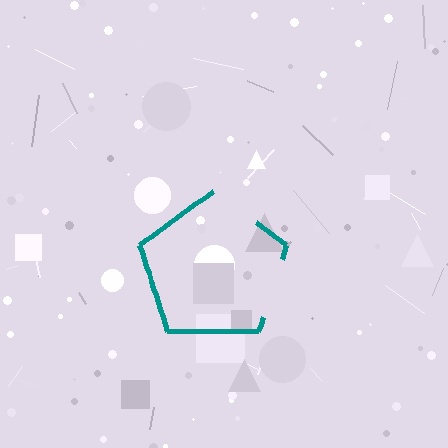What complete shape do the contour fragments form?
The contour fragments form a pentagon.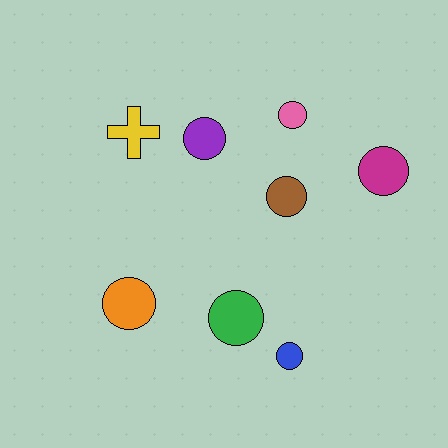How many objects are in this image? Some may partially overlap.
There are 8 objects.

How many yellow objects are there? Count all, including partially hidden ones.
There is 1 yellow object.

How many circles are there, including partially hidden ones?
There are 7 circles.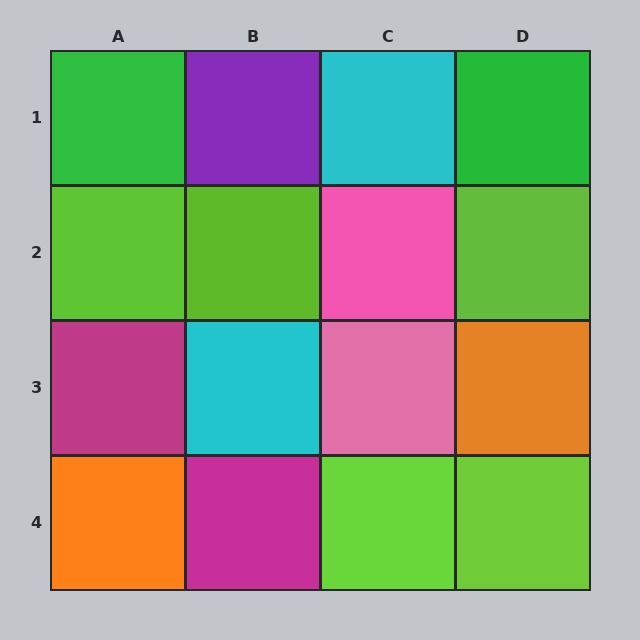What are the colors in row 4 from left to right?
Orange, magenta, lime, lime.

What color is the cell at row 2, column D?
Lime.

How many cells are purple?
1 cell is purple.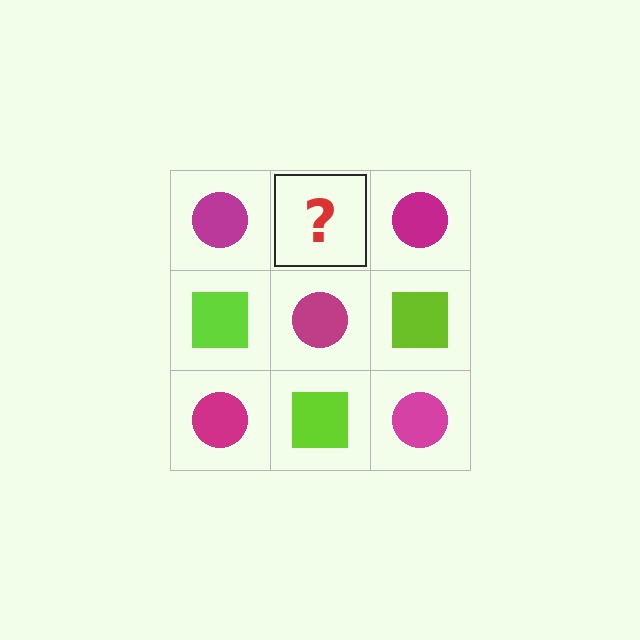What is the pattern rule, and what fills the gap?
The rule is that it alternates magenta circle and lime square in a checkerboard pattern. The gap should be filled with a lime square.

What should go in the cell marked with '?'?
The missing cell should contain a lime square.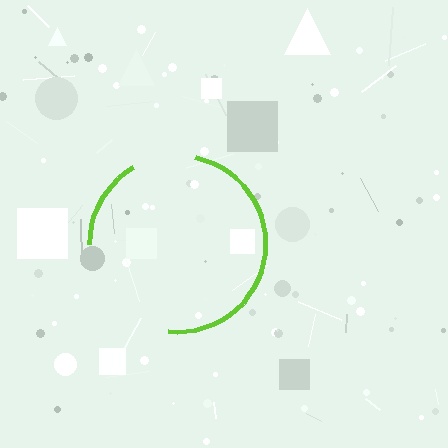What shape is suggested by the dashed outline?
The dashed outline suggests a circle.